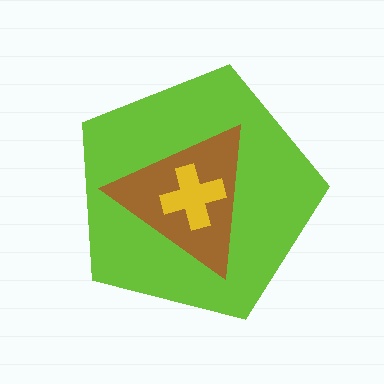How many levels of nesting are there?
3.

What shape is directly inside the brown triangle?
The yellow cross.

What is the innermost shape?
The yellow cross.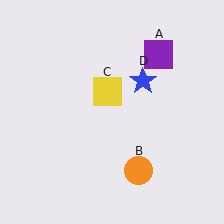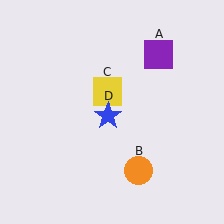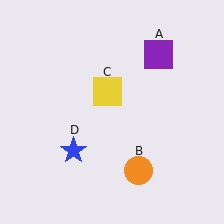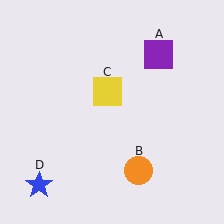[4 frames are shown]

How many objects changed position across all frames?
1 object changed position: blue star (object D).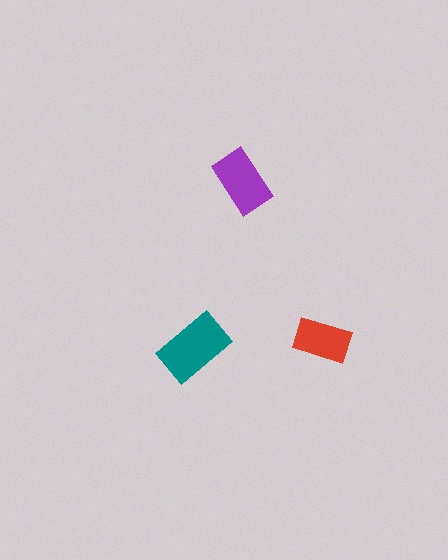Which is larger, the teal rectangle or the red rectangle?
The teal one.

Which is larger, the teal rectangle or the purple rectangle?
The teal one.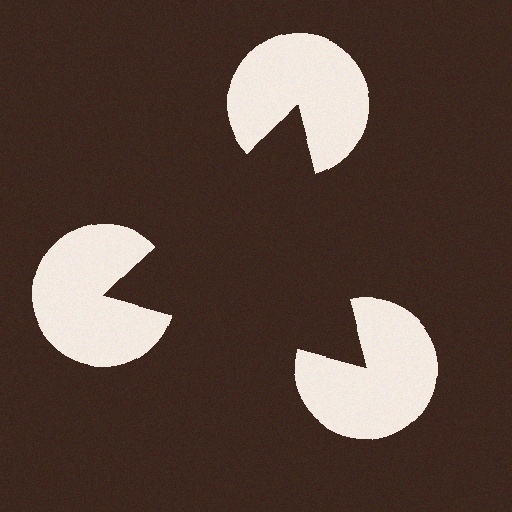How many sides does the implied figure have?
3 sides.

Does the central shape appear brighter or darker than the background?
It typically appears slightly darker than the background, even though no actual brightness change is drawn.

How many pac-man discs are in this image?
There are 3 — one at each vertex of the illusory triangle.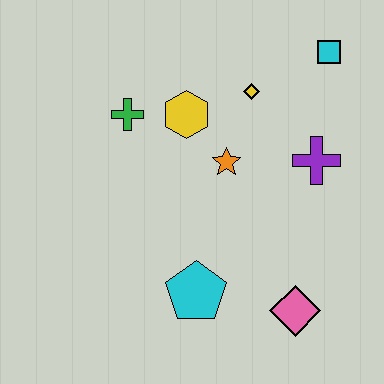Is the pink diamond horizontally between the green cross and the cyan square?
Yes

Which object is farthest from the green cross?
The pink diamond is farthest from the green cross.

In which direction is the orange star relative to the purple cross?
The orange star is to the left of the purple cross.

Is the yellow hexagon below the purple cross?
No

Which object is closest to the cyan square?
The yellow diamond is closest to the cyan square.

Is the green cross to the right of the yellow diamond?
No